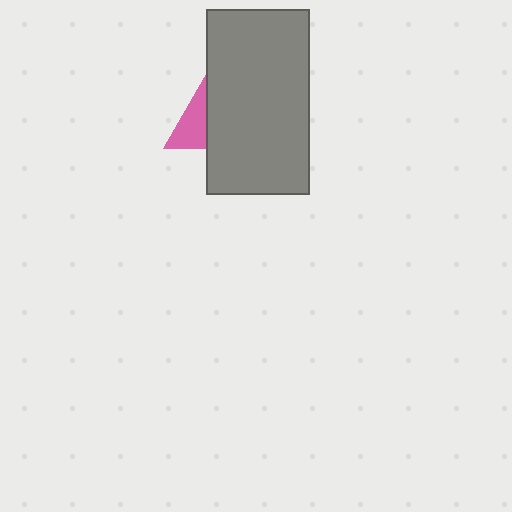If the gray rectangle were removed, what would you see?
You would see the complete pink triangle.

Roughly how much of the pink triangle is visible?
A small part of it is visible (roughly 44%).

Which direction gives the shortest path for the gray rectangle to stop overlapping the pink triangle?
Moving right gives the shortest separation.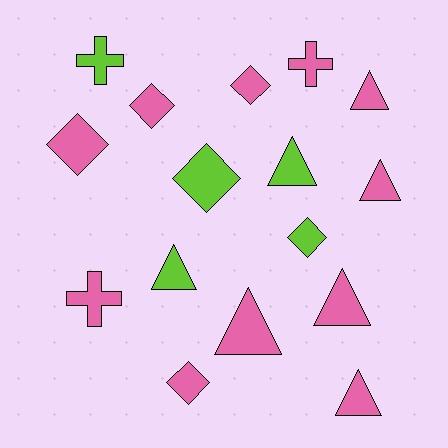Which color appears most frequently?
Pink, with 11 objects.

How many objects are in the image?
There are 16 objects.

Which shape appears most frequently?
Triangle, with 7 objects.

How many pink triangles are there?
There are 5 pink triangles.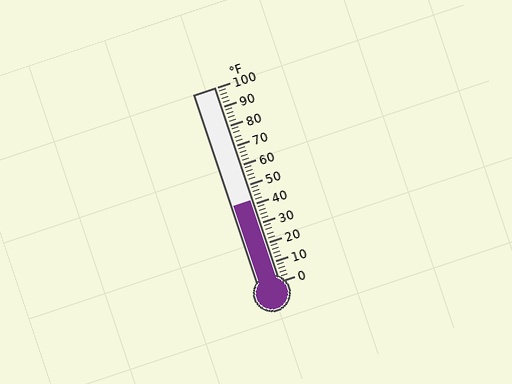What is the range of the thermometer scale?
The thermometer scale ranges from 0°F to 100°F.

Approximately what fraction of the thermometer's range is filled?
The thermometer is filled to approximately 40% of its range.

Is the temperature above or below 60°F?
The temperature is below 60°F.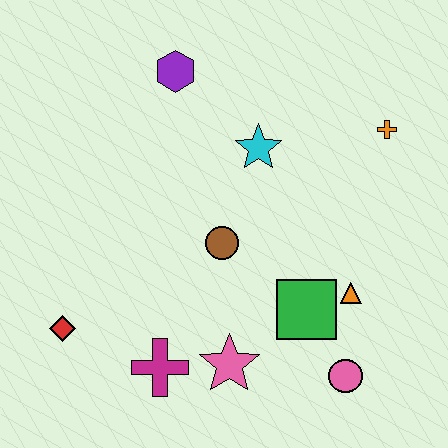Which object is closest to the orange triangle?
The green square is closest to the orange triangle.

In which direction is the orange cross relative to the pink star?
The orange cross is above the pink star.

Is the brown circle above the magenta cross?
Yes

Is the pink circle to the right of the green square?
Yes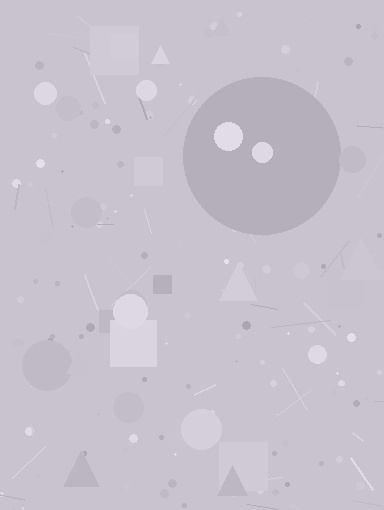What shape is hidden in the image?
A circle is hidden in the image.